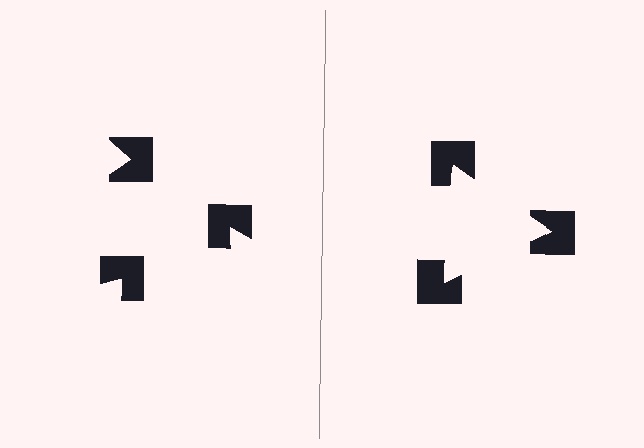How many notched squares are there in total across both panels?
6 — 3 on each side.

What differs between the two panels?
The notched squares are positioned identically on both sides; only the wedge orientations differ. On the right they align to a triangle; on the left they are misaligned.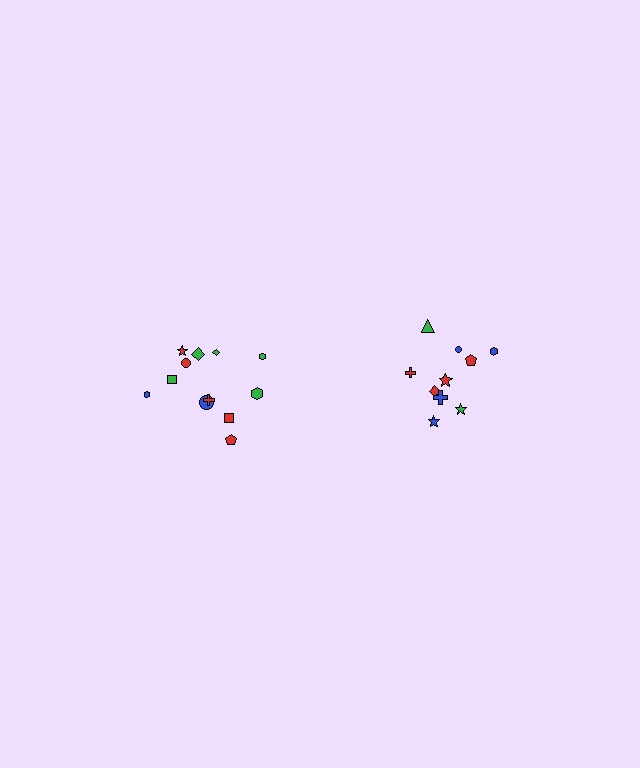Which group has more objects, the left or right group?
The left group.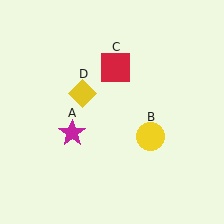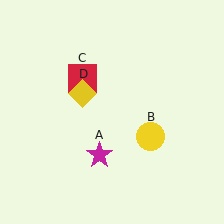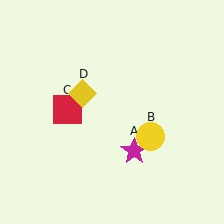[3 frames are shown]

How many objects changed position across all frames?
2 objects changed position: magenta star (object A), red square (object C).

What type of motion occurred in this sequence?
The magenta star (object A), red square (object C) rotated counterclockwise around the center of the scene.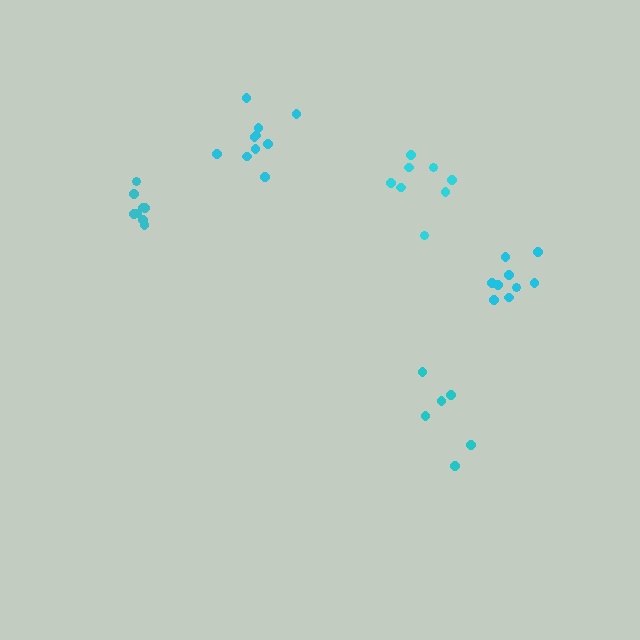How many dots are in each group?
Group 1: 6 dots, Group 2: 8 dots, Group 3: 9 dots, Group 4: 10 dots, Group 5: 9 dots (42 total).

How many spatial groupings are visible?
There are 5 spatial groupings.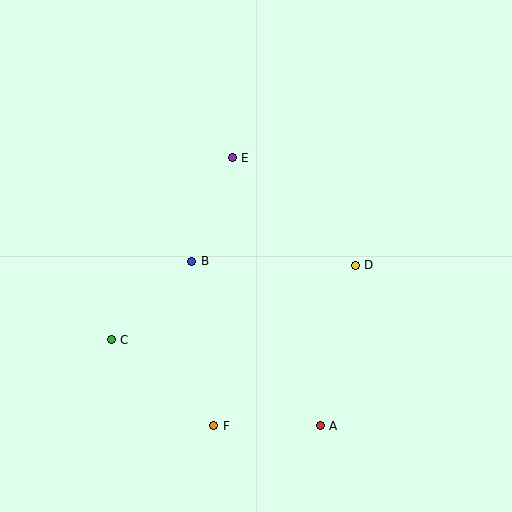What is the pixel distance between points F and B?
The distance between F and B is 166 pixels.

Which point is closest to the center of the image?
Point B at (192, 261) is closest to the center.